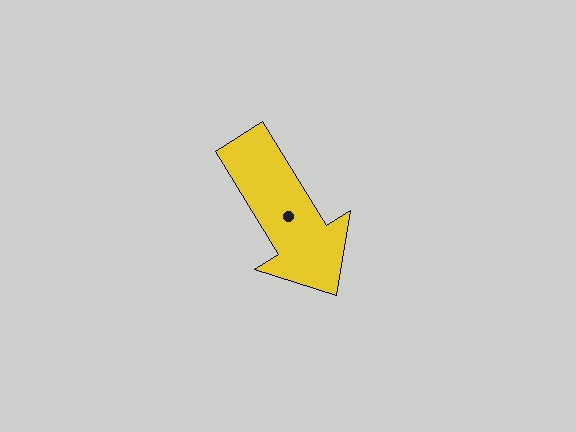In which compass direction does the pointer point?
Southeast.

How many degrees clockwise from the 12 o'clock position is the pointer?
Approximately 148 degrees.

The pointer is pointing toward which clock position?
Roughly 5 o'clock.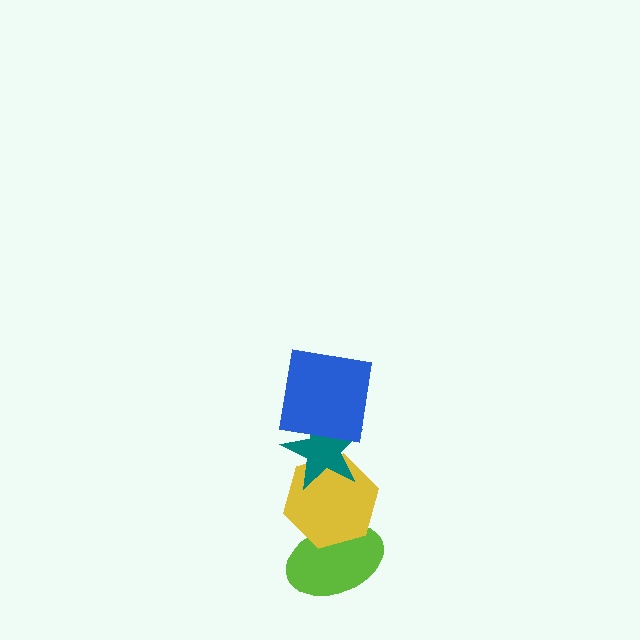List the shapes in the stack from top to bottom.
From top to bottom: the blue square, the teal star, the yellow hexagon, the lime ellipse.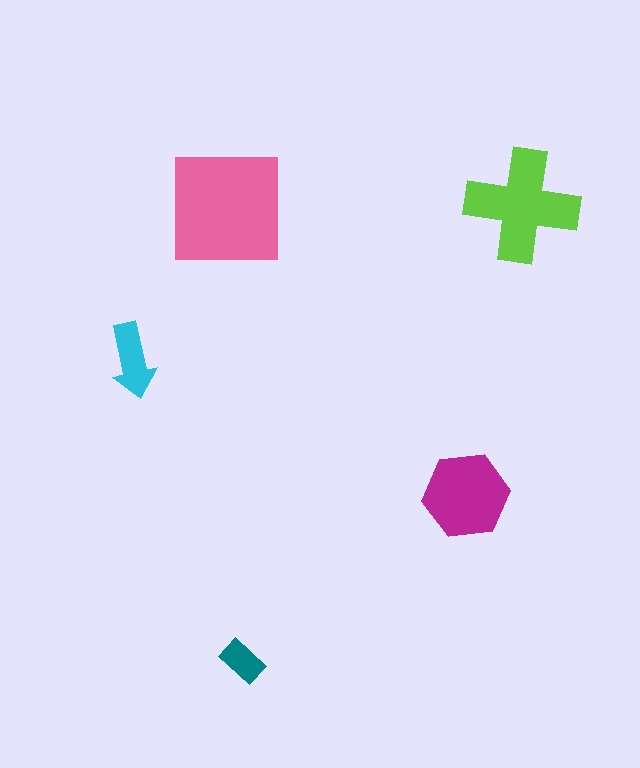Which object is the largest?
The pink square.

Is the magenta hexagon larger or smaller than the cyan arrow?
Larger.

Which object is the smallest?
The teal rectangle.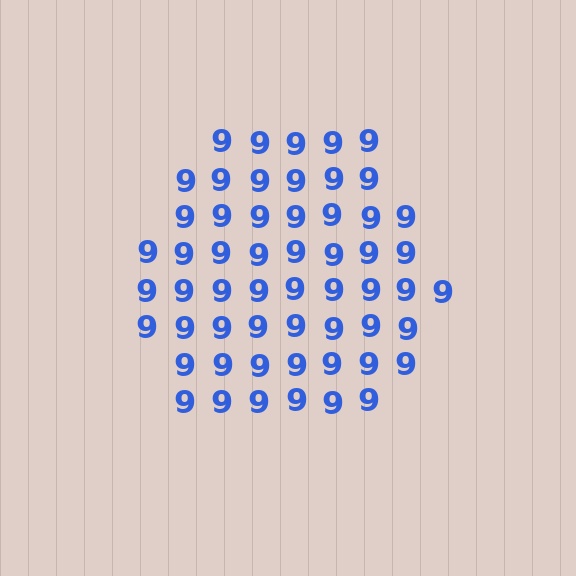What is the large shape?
The large shape is a hexagon.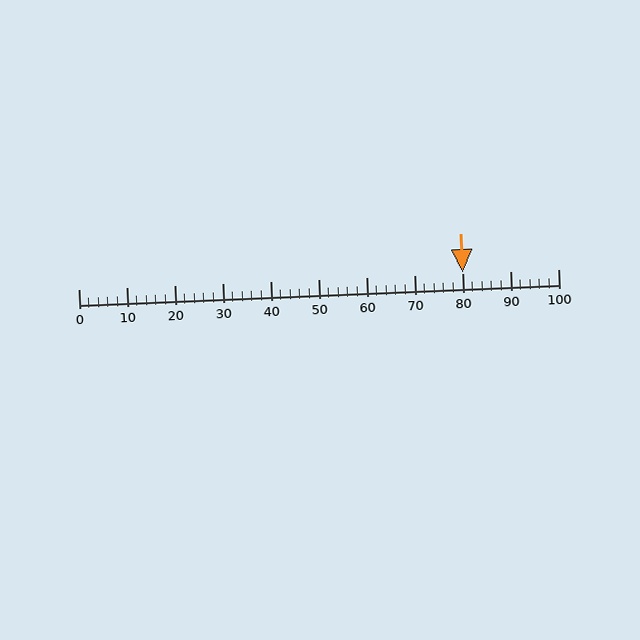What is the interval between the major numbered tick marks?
The major tick marks are spaced 10 units apart.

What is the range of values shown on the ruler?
The ruler shows values from 0 to 100.